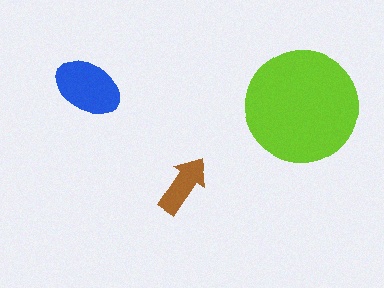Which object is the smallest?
The brown arrow.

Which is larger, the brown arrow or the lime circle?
The lime circle.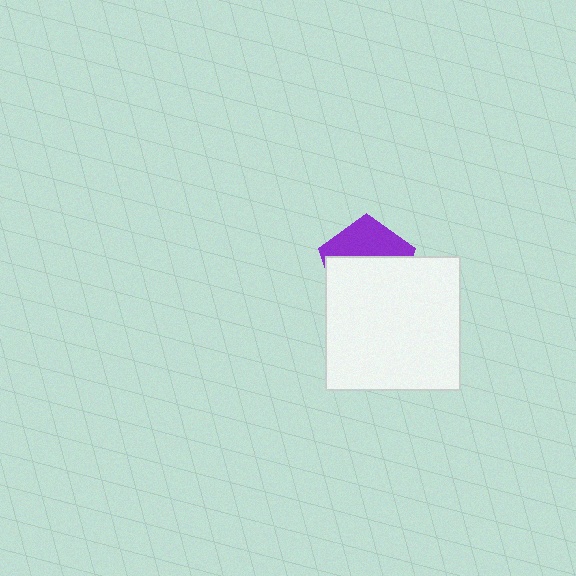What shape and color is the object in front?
The object in front is a white square.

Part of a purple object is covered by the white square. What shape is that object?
It is a pentagon.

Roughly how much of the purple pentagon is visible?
A small part of it is visible (roughly 39%).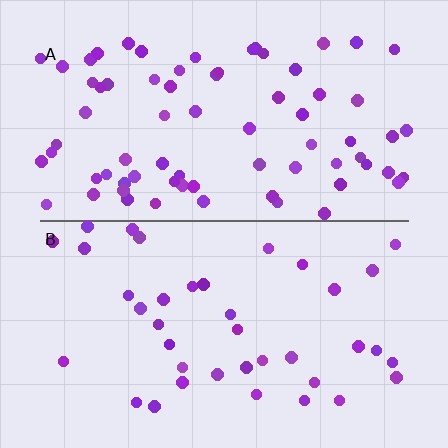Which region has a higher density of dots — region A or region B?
A (the top).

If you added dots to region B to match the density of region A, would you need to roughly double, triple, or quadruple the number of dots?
Approximately double.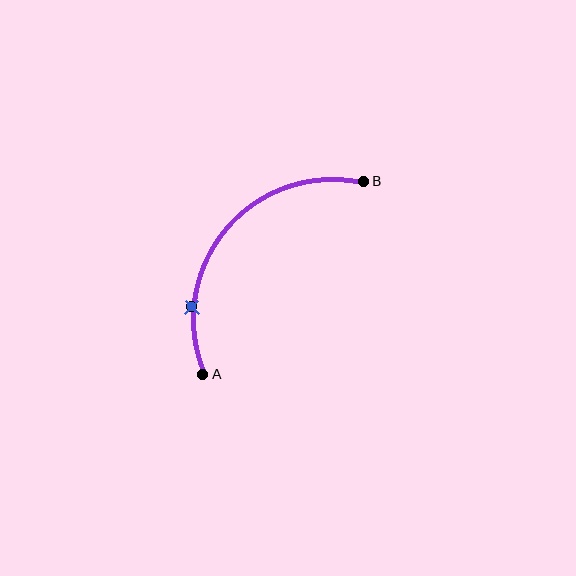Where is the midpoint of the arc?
The arc midpoint is the point on the curve farthest from the straight line joining A and B. It sits above and to the left of that line.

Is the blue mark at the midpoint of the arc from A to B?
No. The blue mark lies on the arc but is closer to endpoint A. The arc midpoint would be at the point on the curve equidistant along the arc from both A and B.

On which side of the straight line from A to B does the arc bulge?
The arc bulges above and to the left of the straight line connecting A and B.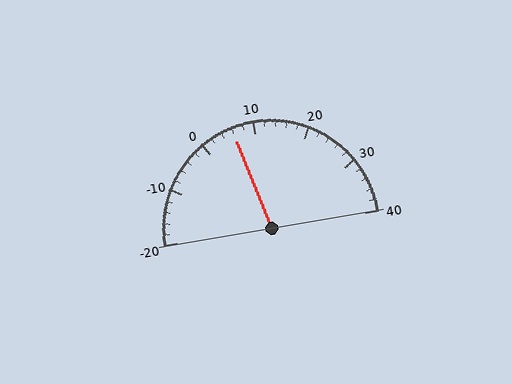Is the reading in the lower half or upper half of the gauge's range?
The reading is in the lower half of the range (-20 to 40).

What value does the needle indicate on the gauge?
The needle indicates approximately 6.